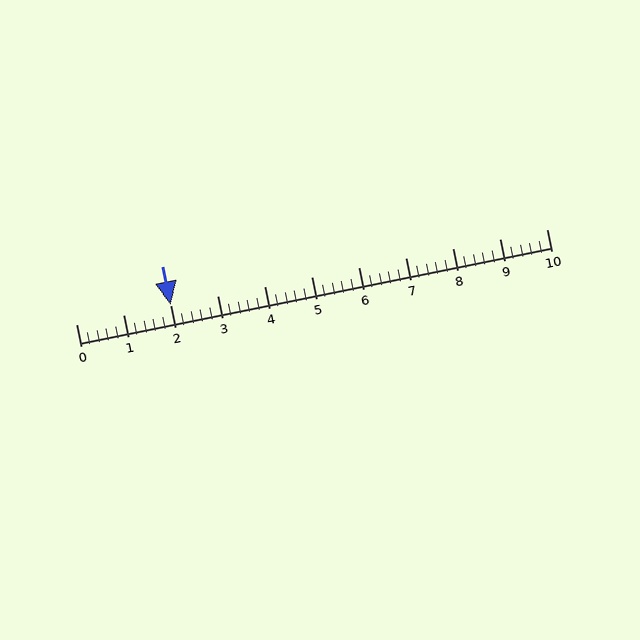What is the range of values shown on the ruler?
The ruler shows values from 0 to 10.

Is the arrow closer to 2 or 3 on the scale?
The arrow is closer to 2.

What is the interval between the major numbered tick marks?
The major tick marks are spaced 1 units apart.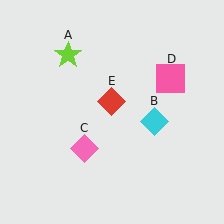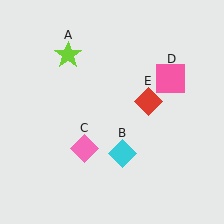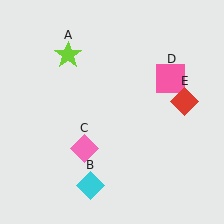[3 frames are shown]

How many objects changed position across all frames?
2 objects changed position: cyan diamond (object B), red diamond (object E).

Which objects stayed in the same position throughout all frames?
Lime star (object A) and pink diamond (object C) and pink square (object D) remained stationary.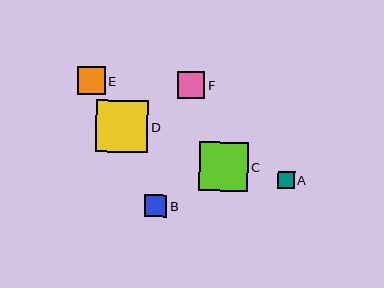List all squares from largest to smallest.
From largest to smallest: D, C, E, F, B, A.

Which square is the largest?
Square D is the largest with a size of approximately 52 pixels.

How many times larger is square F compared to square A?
Square F is approximately 1.6 times the size of square A.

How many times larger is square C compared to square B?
Square C is approximately 2.2 times the size of square B.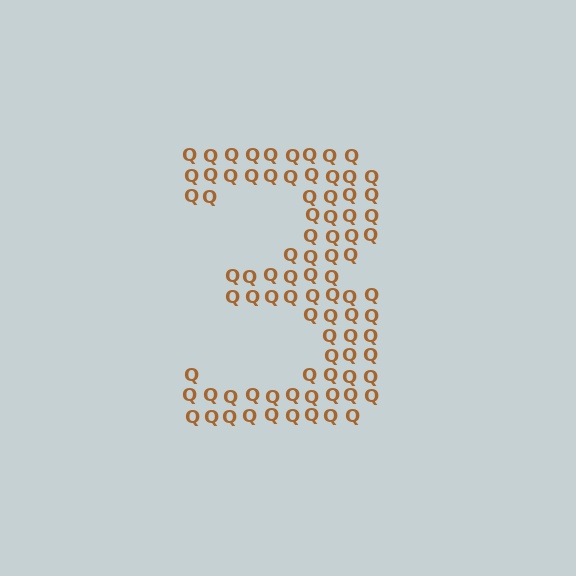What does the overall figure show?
The overall figure shows the digit 3.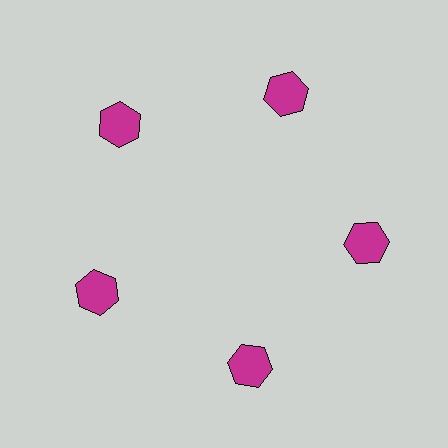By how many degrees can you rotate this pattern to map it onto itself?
The pattern maps onto itself every 72 degrees of rotation.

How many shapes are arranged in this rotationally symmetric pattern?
There are 5 shapes, arranged in 5 groups of 1.